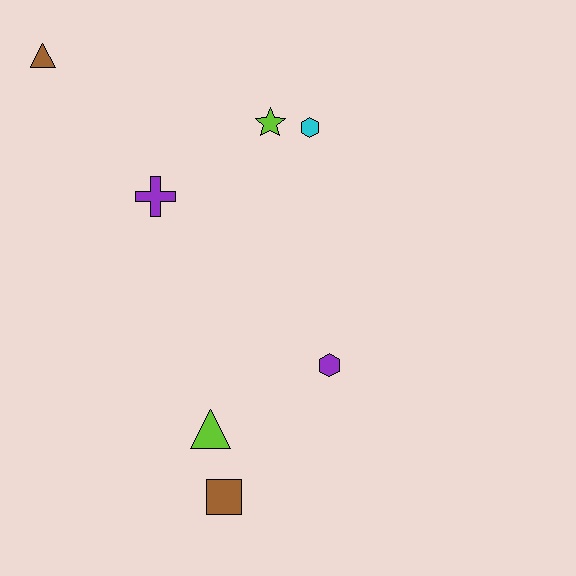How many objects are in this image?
There are 7 objects.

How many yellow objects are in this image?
There are no yellow objects.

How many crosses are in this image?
There is 1 cross.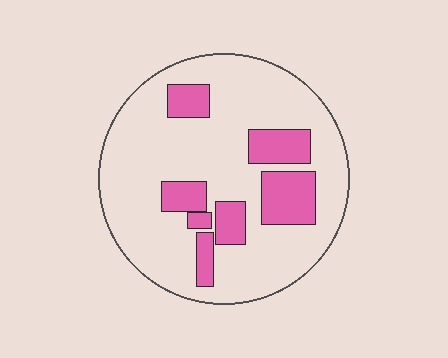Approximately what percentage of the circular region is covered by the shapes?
Approximately 20%.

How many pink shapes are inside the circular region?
7.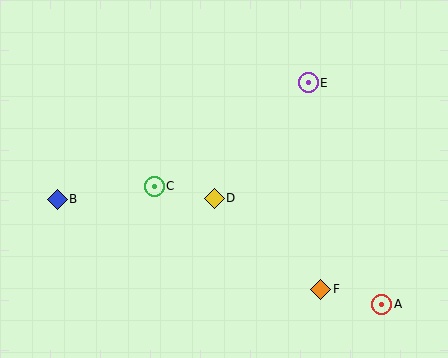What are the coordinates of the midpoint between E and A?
The midpoint between E and A is at (345, 194).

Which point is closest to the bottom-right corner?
Point A is closest to the bottom-right corner.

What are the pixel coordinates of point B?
Point B is at (57, 199).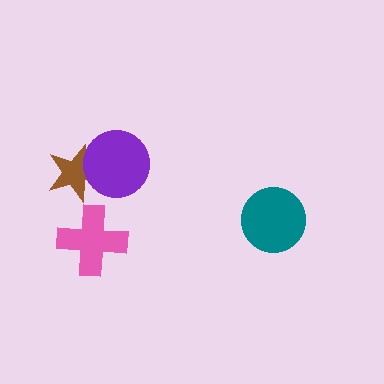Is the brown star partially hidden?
Yes, it is partially covered by another shape.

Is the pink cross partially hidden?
No, no other shape covers it.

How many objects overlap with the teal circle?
0 objects overlap with the teal circle.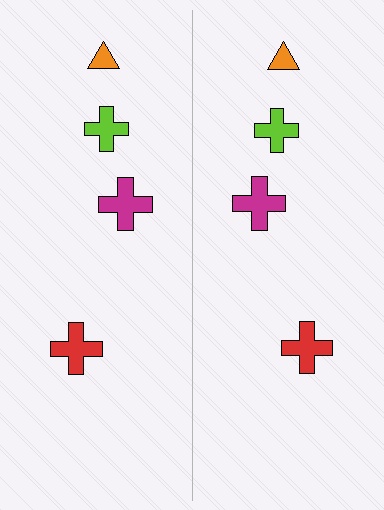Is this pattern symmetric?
Yes, this pattern has bilateral (reflection) symmetry.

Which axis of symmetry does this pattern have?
The pattern has a vertical axis of symmetry running through the center of the image.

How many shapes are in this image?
There are 8 shapes in this image.